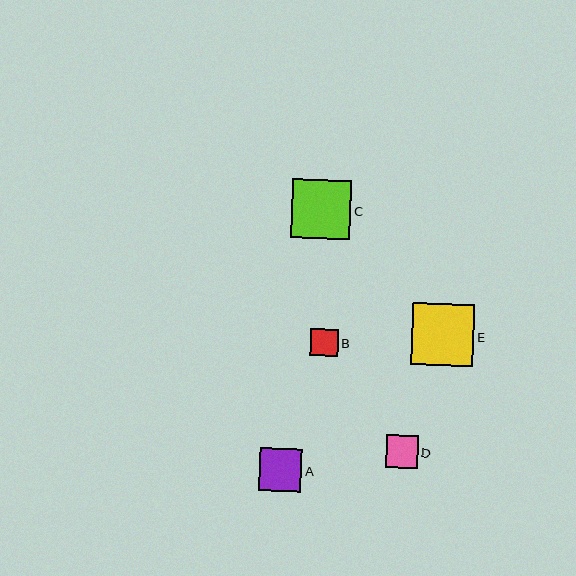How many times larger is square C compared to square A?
Square C is approximately 1.4 times the size of square A.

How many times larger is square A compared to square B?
Square A is approximately 1.5 times the size of square B.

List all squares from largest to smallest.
From largest to smallest: E, C, A, D, B.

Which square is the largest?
Square E is the largest with a size of approximately 62 pixels.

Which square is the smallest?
Square B is the smallest with a size of approximately 28 pixels.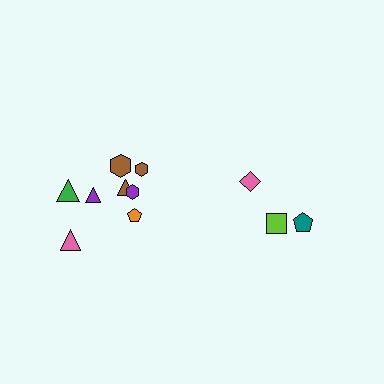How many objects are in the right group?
There are 3 objects.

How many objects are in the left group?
There are 8 objects.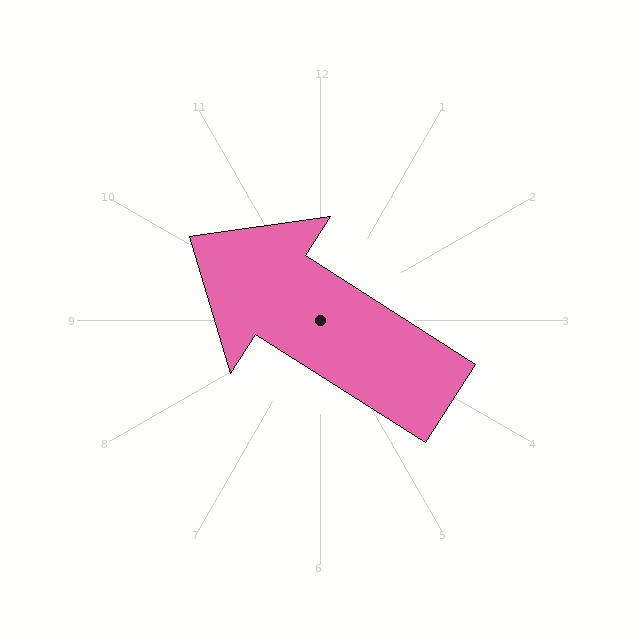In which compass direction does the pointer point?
Northwest.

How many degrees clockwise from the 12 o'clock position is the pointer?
Approximately 303 degrees.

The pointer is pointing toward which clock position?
Roughly 10 o'clock.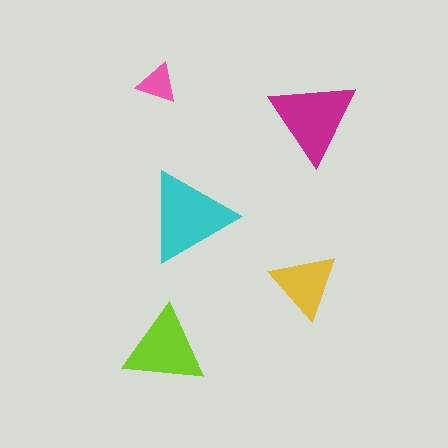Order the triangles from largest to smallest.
the cyan one, the magenta one, the lime one, the yellow one, the pink one.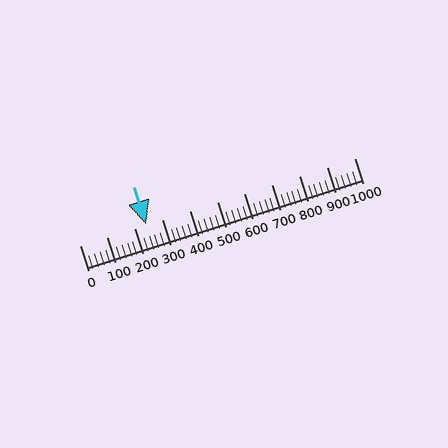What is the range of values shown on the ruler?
The ruler shows values from 0 to 1000.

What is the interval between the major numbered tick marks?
The major tick marks are spaced 100 units apart.